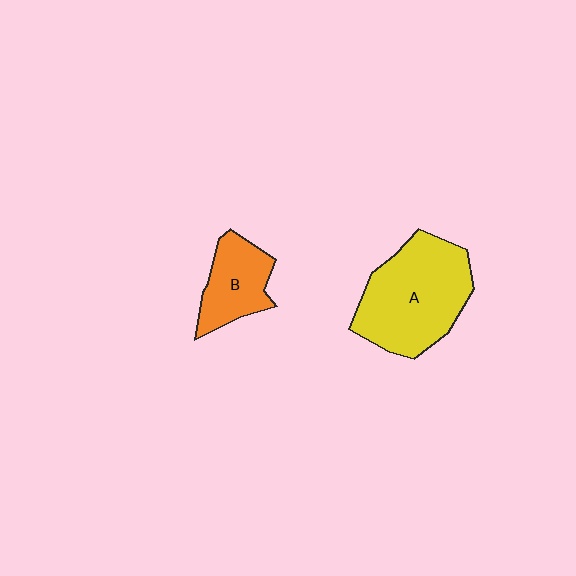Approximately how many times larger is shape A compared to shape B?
Approximately 2.0 times.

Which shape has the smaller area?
Shape B (orange).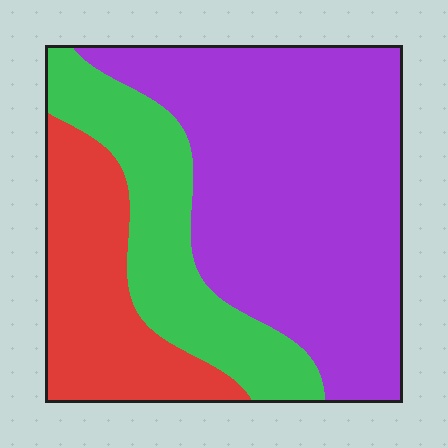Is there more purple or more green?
Purple.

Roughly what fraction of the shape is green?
Green covers about 25% of the shape.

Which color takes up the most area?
Purple, at roughly 55%.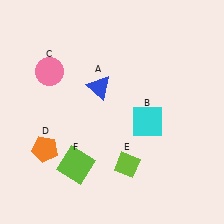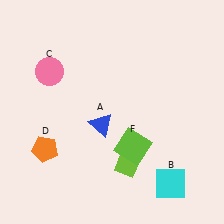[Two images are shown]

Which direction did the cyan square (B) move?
The cyan square (B) moved down.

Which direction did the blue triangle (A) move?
The blue triangle (A) moved down.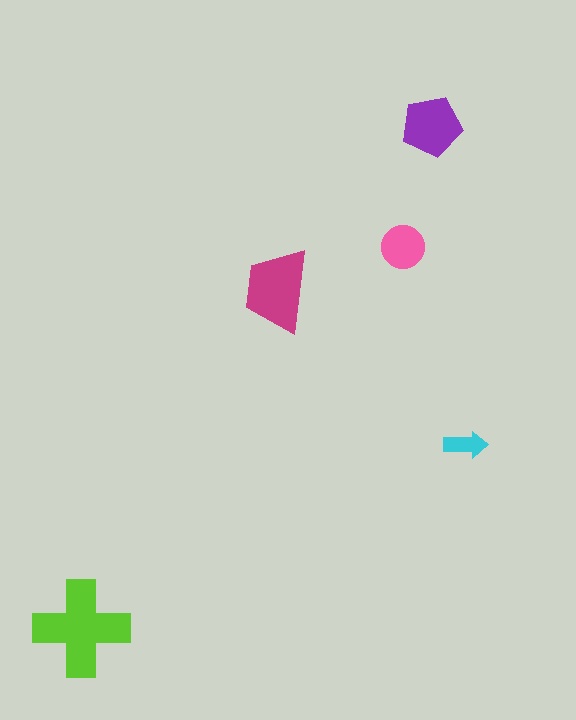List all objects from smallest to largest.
The cyan arrow, the pink circle, the purple pentagon, the magenta trapezoid, the lime cross.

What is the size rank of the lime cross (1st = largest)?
1st.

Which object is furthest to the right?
The cyan arrow is rightmost.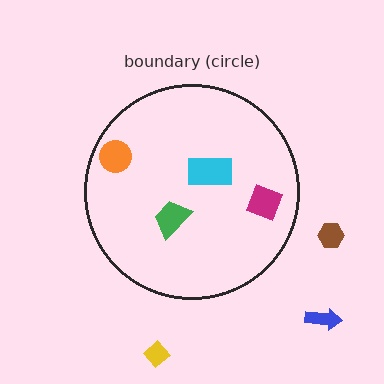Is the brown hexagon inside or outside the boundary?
Outside.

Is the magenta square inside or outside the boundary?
Inside.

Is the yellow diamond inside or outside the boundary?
Outside.